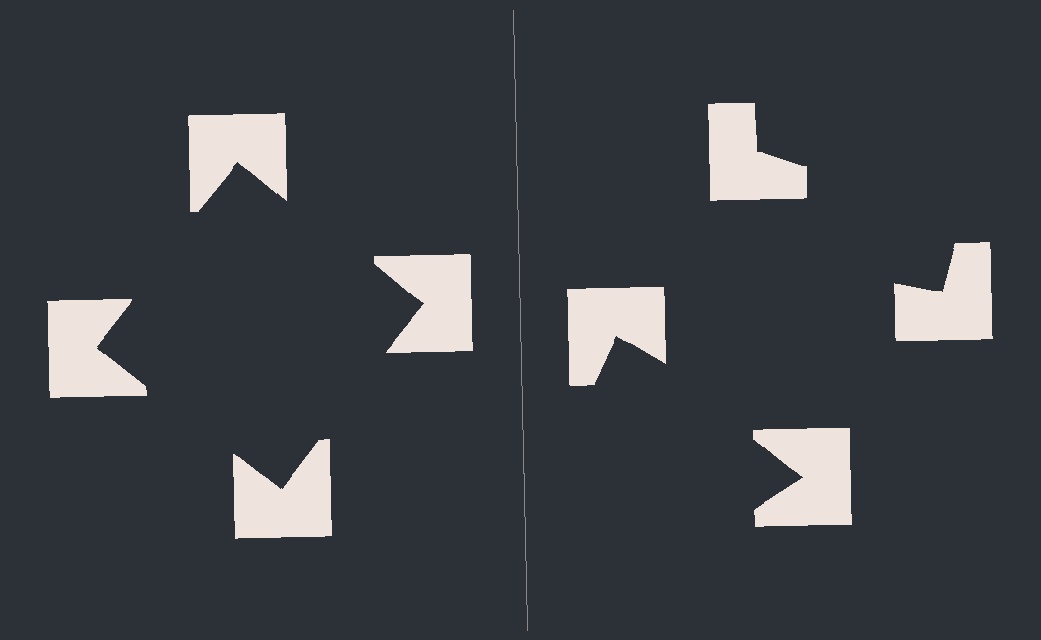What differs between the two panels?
The notched squares are positioned identically on both sides; only the wedge orientations differ. On the left they align to a square; on the right they are misaligned.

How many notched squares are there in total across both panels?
8 — 4 on each side.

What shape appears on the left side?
An illusory square.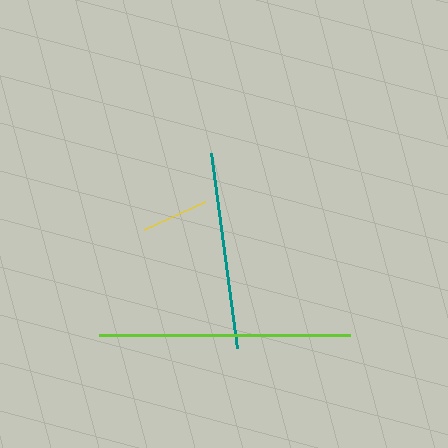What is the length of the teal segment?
The teal segment is approximately 196 pixels long.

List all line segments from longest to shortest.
From longest to shortest: lime, teal, yellow.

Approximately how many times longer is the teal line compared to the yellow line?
The teal line is approximately 2.9 times the length of the yellow line.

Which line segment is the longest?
The lime line is the longest at approximately 251 pixels.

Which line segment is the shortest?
The yellow line is the shortest at approximately 68 pixels.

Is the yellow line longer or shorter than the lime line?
The lime line is longer than the yellow line.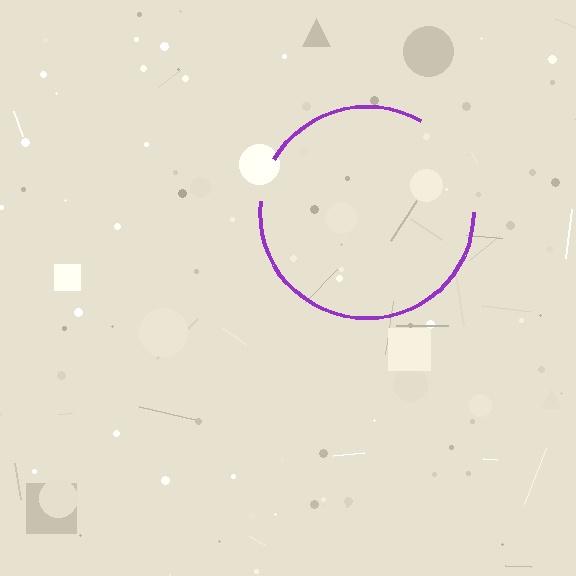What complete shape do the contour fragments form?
The contour fragments form a circle.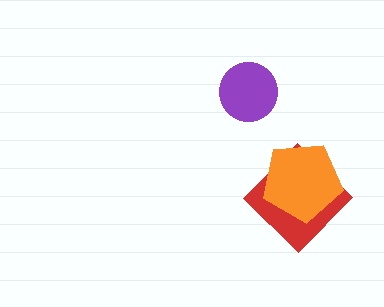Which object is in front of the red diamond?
The orange pentagon is in front of the red diamond.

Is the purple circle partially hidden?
No, no other shape covers it.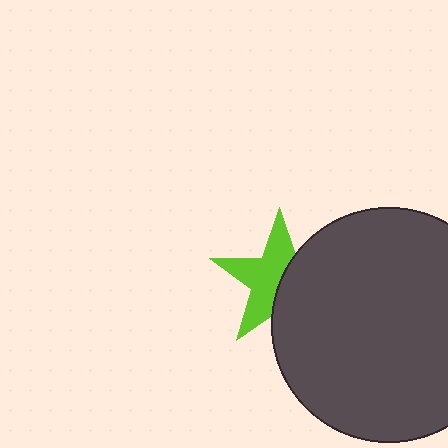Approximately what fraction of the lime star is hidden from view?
Roughly 43% of the lime star is hidden behind the dark gray circle.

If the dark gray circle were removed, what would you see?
You would see the complete lime star.